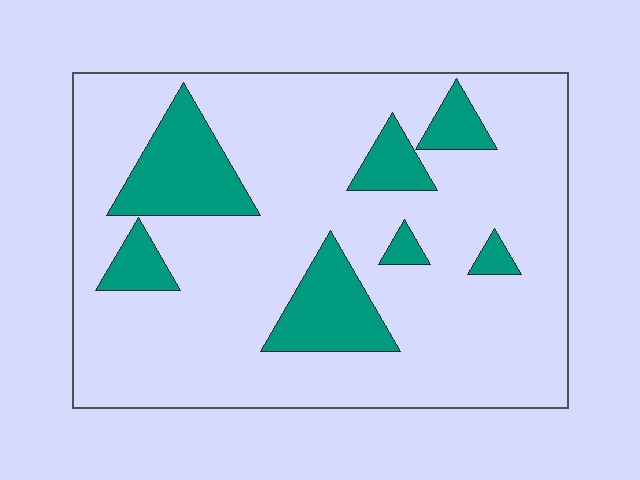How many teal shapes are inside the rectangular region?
7.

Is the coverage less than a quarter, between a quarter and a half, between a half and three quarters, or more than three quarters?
Less than a quarter.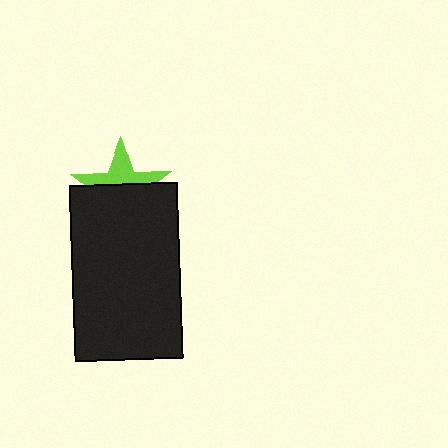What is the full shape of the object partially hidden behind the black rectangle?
The partially hidden object is a lime star.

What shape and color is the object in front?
The object in front is a black rectangle.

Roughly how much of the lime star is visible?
A small part of it is visible (roughly 41%).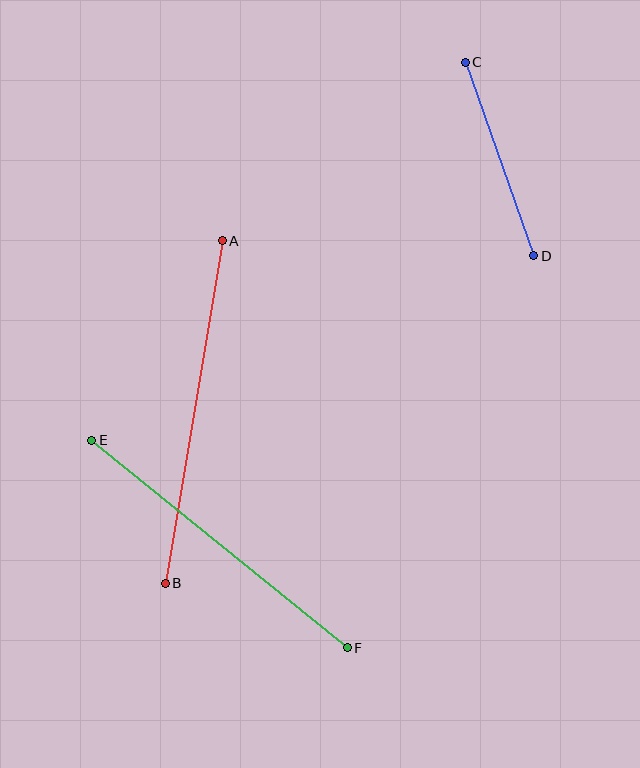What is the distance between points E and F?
The distance is approximately 329 pixels.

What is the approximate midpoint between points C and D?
The midpoint is at approximately (500, 159) pixels.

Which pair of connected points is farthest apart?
Points A and B are farthest apart.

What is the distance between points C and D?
The distance is approximately 205 pixels.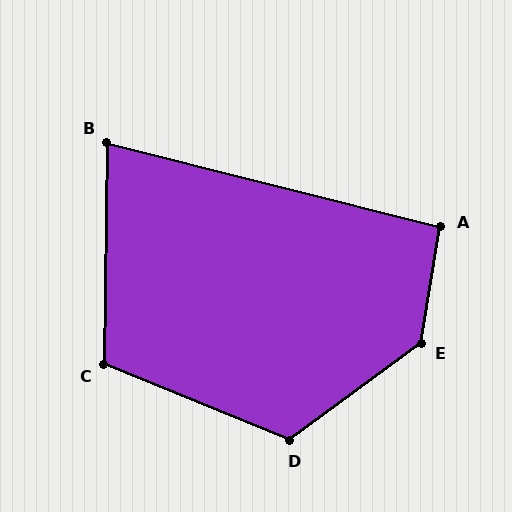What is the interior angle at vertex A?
Approximately 95 degrees (approximately right).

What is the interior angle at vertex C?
Approximately 111 degrees (obtuse).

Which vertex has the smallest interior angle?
B, at approximately 77 degrees.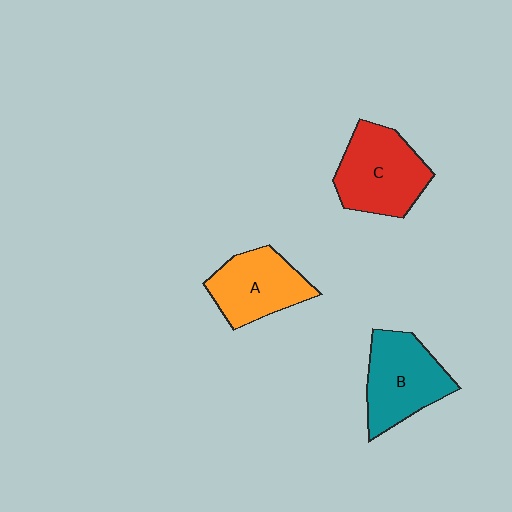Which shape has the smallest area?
Shape A (orange).